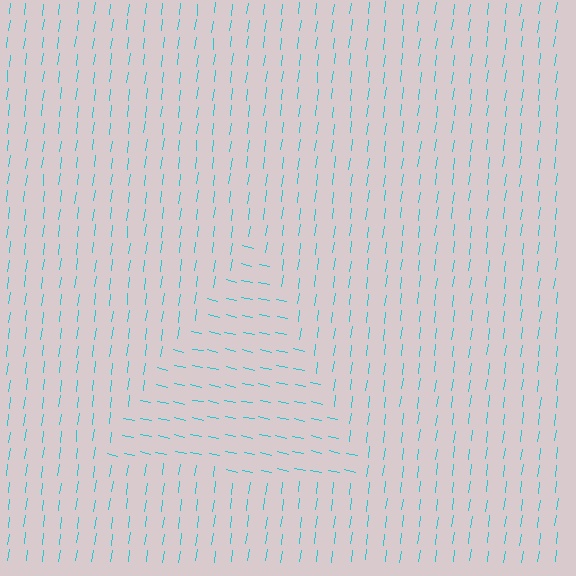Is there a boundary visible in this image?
Yes, there is a texture boundary formed by a change in line orientation.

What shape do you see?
I see a triangle.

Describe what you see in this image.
The image is filled with small cyan line segments. A triangle region in the image has lines oriented differently from the surrounding lines, creating a visible texture boundary.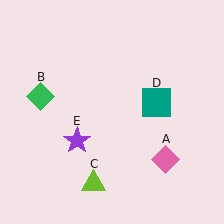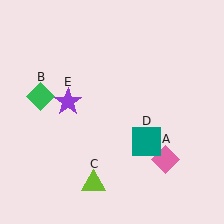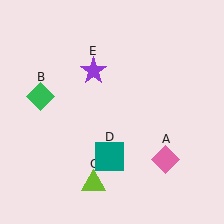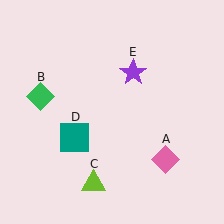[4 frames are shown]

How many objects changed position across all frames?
2 objects changed position: teal square (object D), purple star (object E).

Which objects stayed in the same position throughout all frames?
Pink diamond (object A) and green diamond (object B) and lime triangle (object C) remained stationary.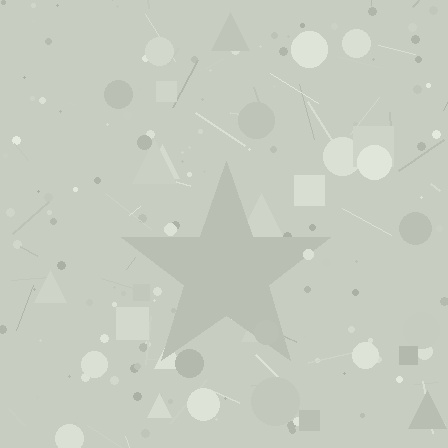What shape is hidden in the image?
A star is hidden in the image.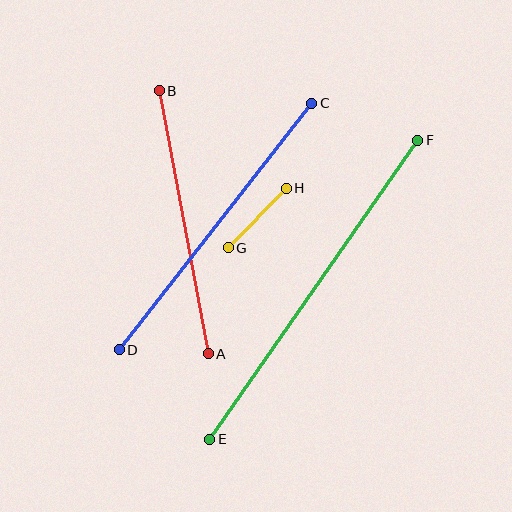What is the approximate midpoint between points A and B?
The midpoint is at approximately (184, 222) pixels.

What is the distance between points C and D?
The distance is approximately 313 pixels.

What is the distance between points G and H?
The distance is approximately 83 pixels.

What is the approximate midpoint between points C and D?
The midpoint is at approximately (216, 227) pixels.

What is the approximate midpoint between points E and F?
The midpoint is at approximately (314, 290) pixels.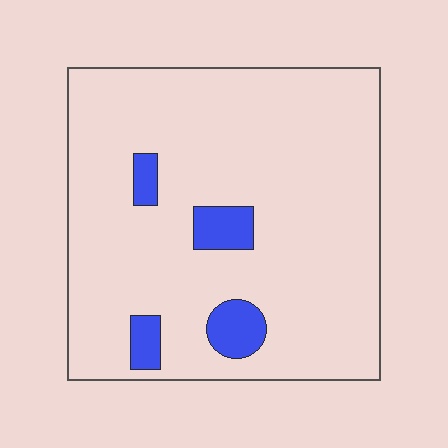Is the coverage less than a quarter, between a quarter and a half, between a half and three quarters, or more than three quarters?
Less than a quarter.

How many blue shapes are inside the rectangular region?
4.